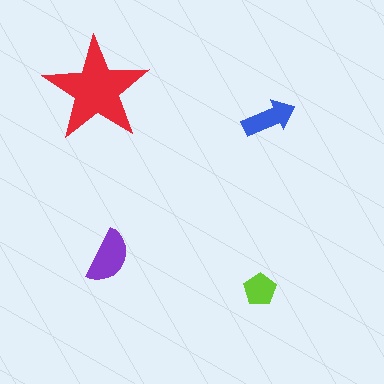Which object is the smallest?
The lime pentagon.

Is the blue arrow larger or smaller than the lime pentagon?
Larger.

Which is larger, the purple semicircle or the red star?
The red star.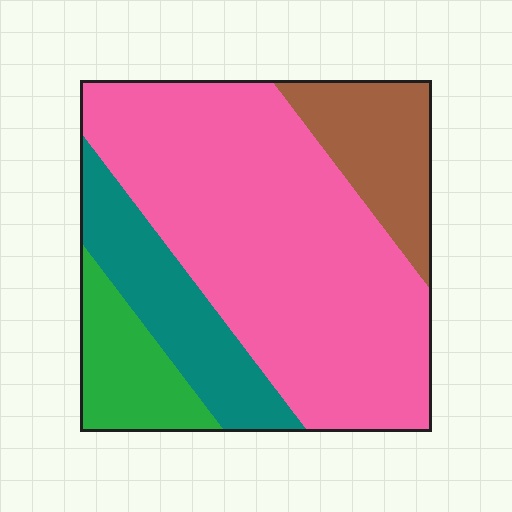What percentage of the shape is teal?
Teal takes up about one sixth (1/6) of the shape.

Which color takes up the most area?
Pink, at roughly 60%.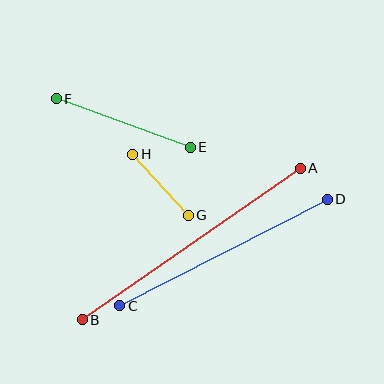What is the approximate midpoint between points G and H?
The midpoint is at approximately (160, 185) pixels.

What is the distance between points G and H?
The distance is approximately 83 pixels.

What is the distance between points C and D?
The distance is approximately 233 pixels.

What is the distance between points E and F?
The distance is approximately 143 pixels.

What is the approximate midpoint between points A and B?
The midpoint is at approximately (191, 244) pixels.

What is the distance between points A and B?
The distance is approximately 266 pixels.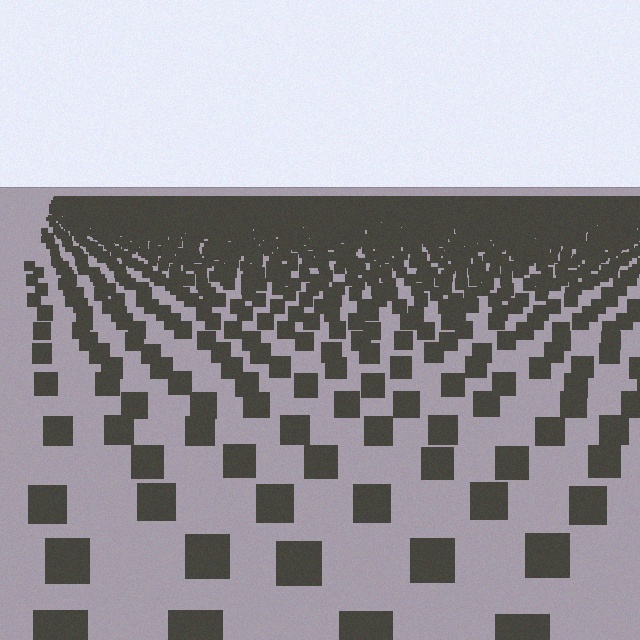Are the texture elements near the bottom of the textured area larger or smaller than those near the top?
Larger. Near the bottom, elements are closer to the viewer and appear at a bigger on-screen size.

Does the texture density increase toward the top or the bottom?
Density increases toward the top.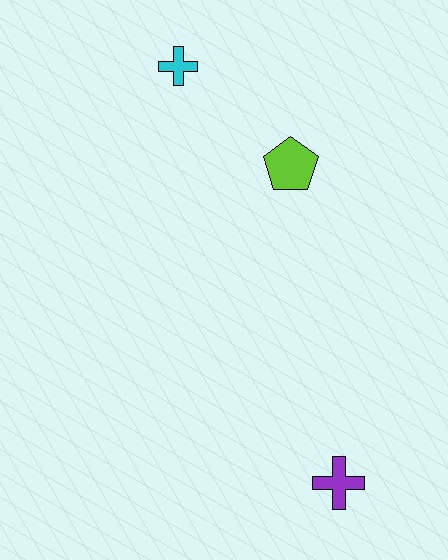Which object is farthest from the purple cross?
The cyan cross is farthest from the purple cross.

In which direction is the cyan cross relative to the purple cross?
The cyan cross is above the purple cross.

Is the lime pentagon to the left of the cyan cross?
No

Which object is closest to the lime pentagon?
The cyan cross is closest to the lime pentagon.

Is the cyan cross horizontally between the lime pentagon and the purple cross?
No